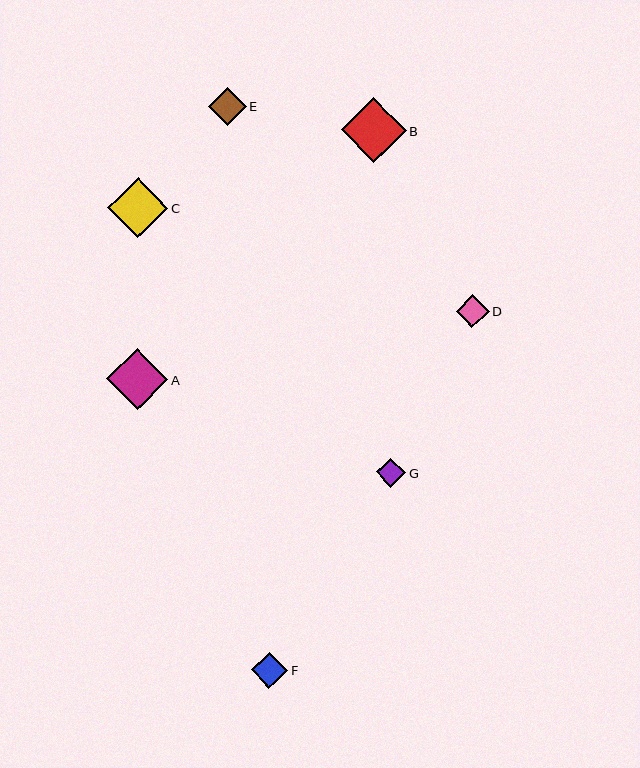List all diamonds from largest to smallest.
From largest to smallest: B, A, C, E, F, D, G.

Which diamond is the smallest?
Diamond G is the smallest with a size of approximately 30 pixels.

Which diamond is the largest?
Diamond B is the largest with a size of approximately 65 pixels.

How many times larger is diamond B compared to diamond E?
Diamond B is approximately 1.7 times the size of diamond E.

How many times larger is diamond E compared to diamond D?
Diamond E is approximately 1.1 times the size of diamond D.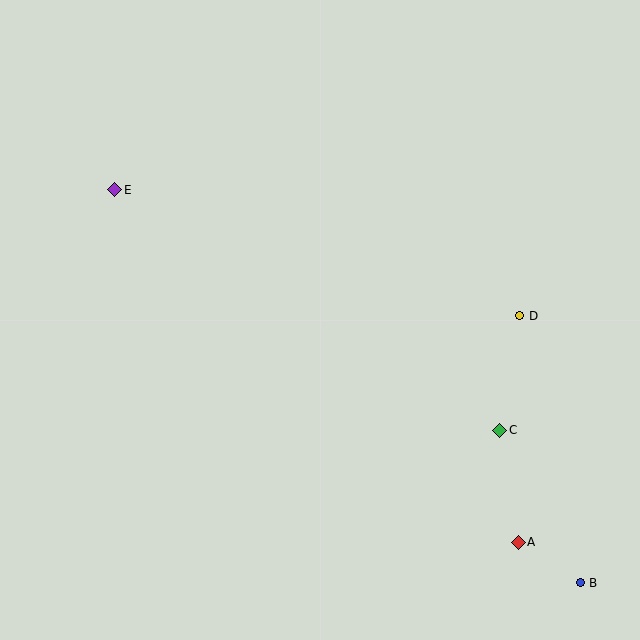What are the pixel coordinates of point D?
Point D is at (520, 316).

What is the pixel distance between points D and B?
The distance between D and B is 274 pixels.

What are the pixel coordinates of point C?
Point C is at (500, 430).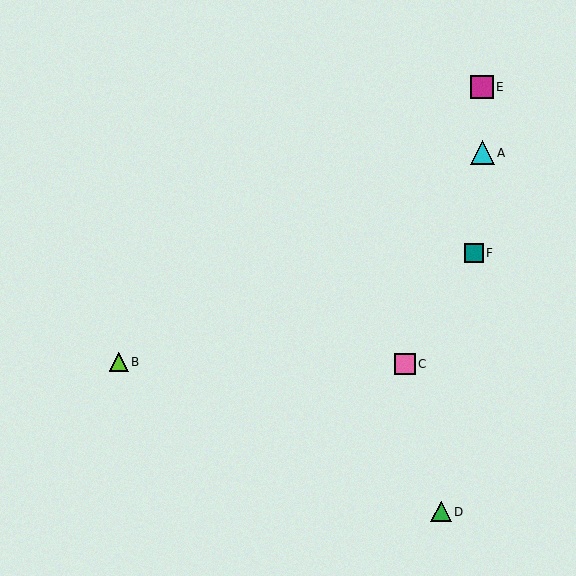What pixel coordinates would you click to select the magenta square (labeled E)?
Click at (482, 87) to select the magenta square E.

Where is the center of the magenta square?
The center of the magenta square is at (482, 87).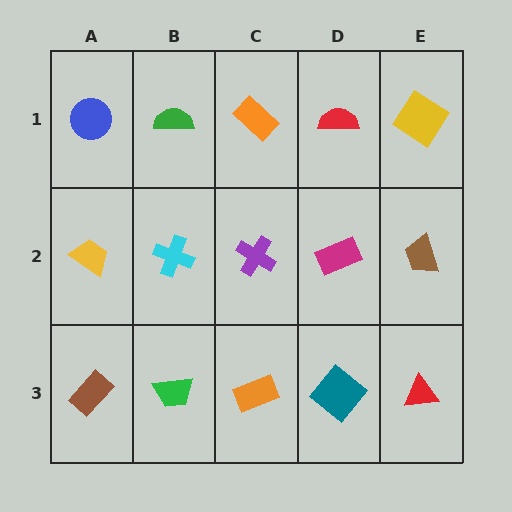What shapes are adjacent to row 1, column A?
A yellow trapezoid (row 2, column A), a green semicircle (row 1, column B).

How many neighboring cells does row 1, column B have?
3.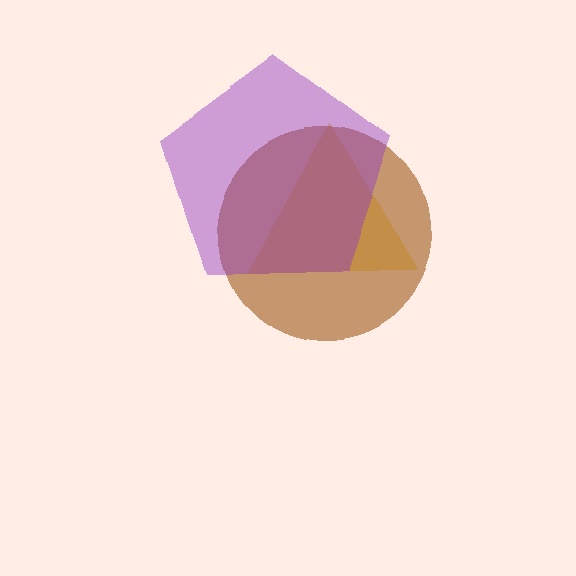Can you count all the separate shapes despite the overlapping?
Yes, there are 3 separate shapes.